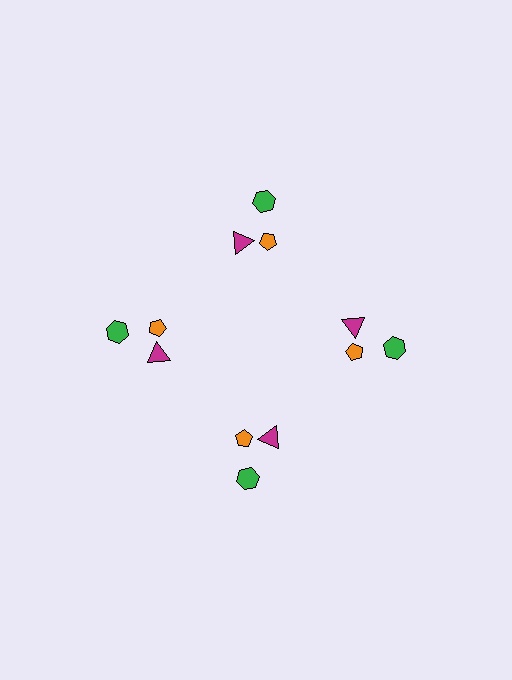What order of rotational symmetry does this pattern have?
This pattern has 4-fold rotational symmetry.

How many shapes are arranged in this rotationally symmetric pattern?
There are 12 shapes, arranged in 4 groups of 3.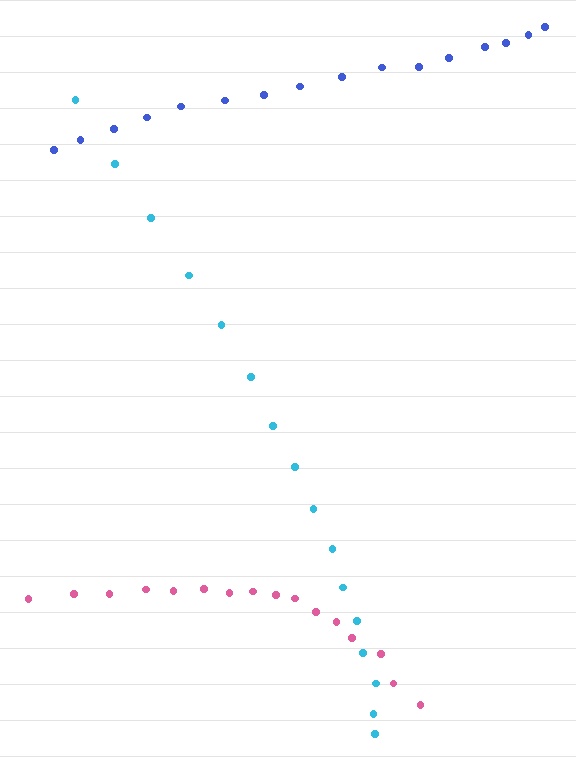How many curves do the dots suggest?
There are 3 distinct paths.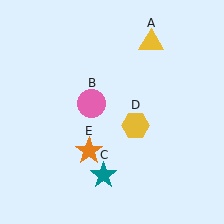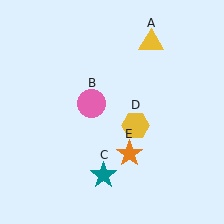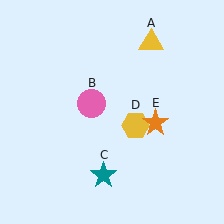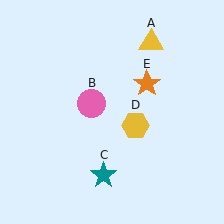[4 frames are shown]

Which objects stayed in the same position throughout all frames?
Yellow triangle (object A) and pink circle (object B) and teal star (object C) and yellow hexagon (object D) remained stationary.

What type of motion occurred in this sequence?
The orange star (object E) rotated counterclockwise around the center of the scene.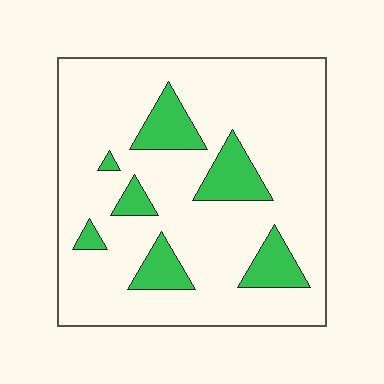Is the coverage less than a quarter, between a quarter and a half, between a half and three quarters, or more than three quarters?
Less than a quarter.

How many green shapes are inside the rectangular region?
7.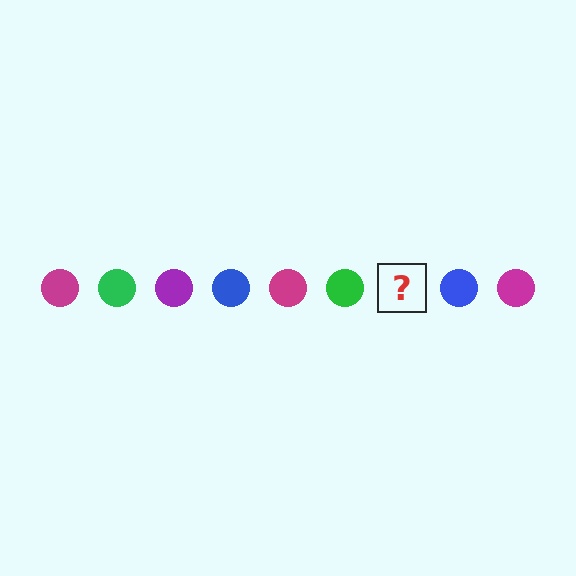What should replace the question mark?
The question mark should be replaced with a purple circle.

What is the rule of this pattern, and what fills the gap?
The rule is that the pattern cycles through magenta, green, purple, blue circles. The gap should be filled with a purple circle.